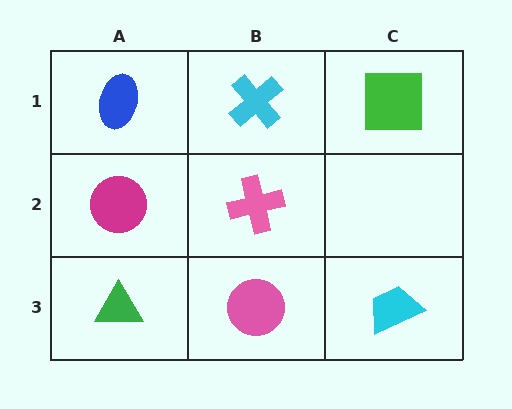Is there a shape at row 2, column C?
No, that cell is empty.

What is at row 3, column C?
A cyan trapezoid.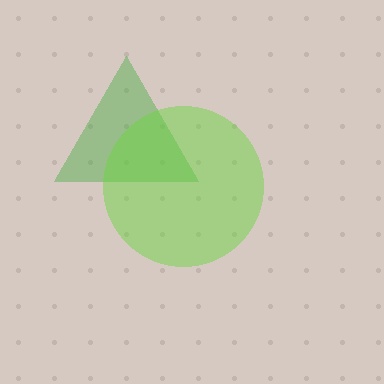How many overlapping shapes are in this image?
There are 2 overlapping shapes in the image.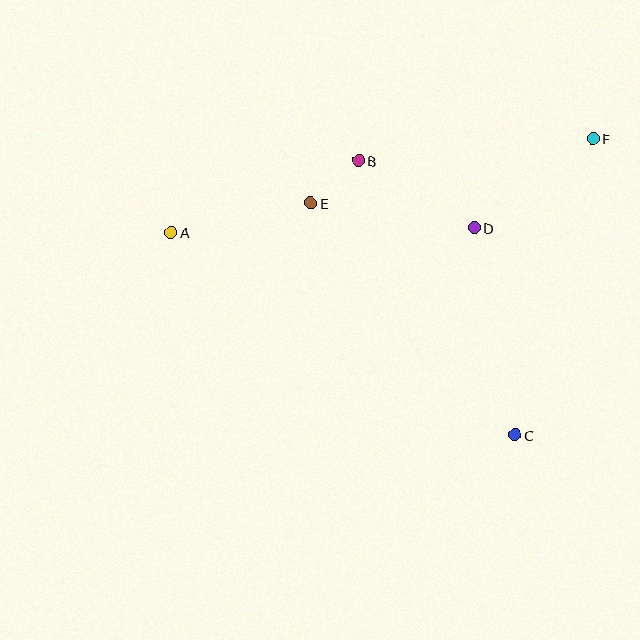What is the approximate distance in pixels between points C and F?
The distance between C and F is approximately 306 pixels.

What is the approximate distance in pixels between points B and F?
The distance between B and F is approximately 236 pixels.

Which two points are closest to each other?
Points B and E are closest to each other.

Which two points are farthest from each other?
Points A and F are farthest from each other.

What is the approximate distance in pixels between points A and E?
The distance between A and E is approximately 142 pixels.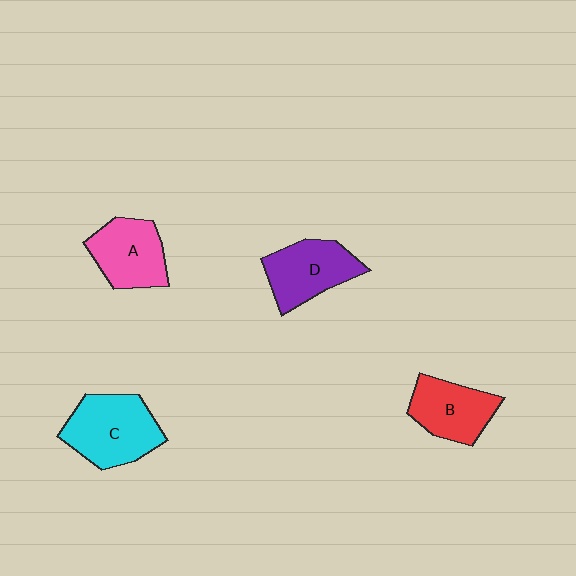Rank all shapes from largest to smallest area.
From largest to smallest: C (cyan), D (purple), A (pink), B (red).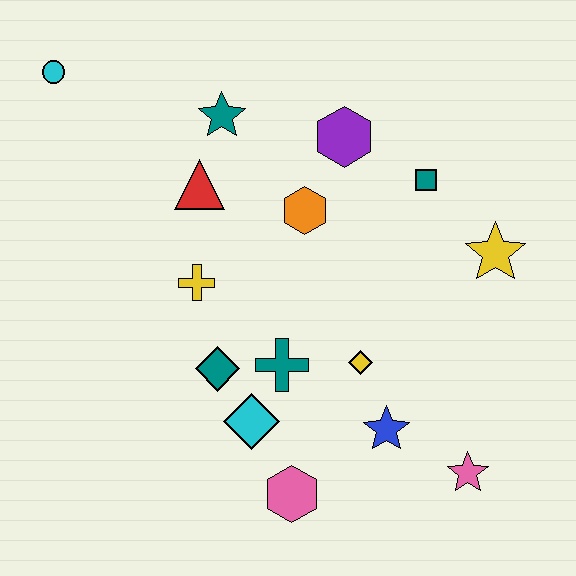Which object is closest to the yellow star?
The teal square is closest to the yellow star.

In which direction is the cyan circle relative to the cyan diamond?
The cyan circle is above the cyan diamond.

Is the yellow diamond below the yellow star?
Yes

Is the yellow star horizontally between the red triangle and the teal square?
No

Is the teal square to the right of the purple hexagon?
Yes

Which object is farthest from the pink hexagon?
The cyan circle is farthest from the pink hexagon.